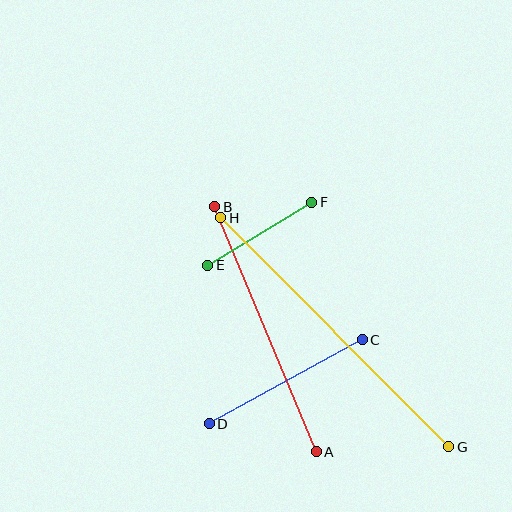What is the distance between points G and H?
The distance is approximately 323 pixels.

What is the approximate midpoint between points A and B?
The midpoint is at approximately (265, 329) pixels.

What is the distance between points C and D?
The distance is approximately 174 pixels.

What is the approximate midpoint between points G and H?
The midpoint is at approximately (335, 332) pixels.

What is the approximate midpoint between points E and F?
The midpoint is at approximately (260, 234) pixels.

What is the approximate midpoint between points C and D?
The midpoint is at approximately (286, 382) pixels.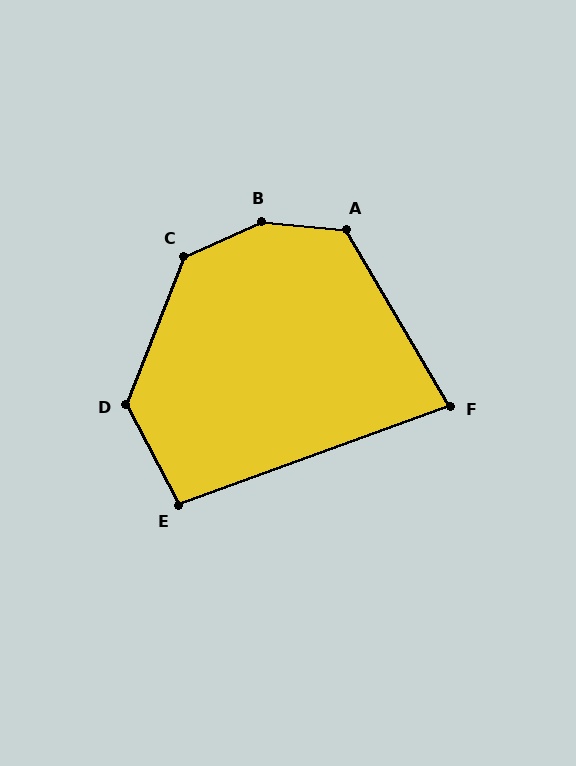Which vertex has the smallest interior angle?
F, at approximately 80 degrees.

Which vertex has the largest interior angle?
B, at approximately 150 degrees.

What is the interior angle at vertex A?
Approximately 126 degrees (obtuse).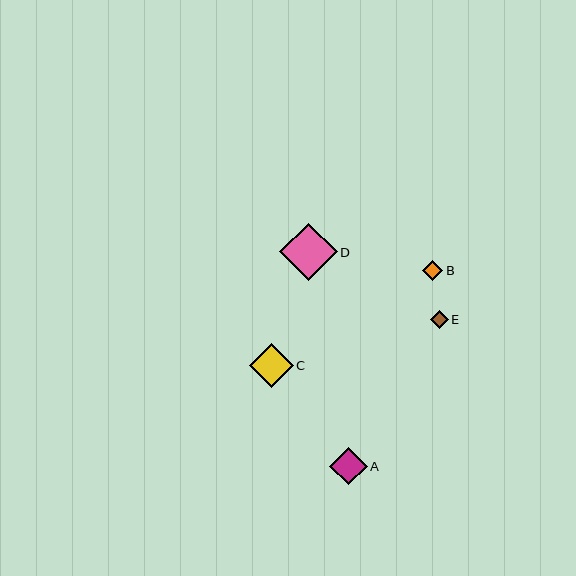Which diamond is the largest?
Diamond D is the largest with a size of approximately 57 pixels.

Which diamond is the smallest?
Diamond E is the smallest with a size of approximately 18 pixels.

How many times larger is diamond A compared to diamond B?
Diamond A is approximately 1.8 times the size of diamond B.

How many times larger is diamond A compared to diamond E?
Diamond A is approximately 2.1 times the size of diamond E.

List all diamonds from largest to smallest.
From largest to smallest: D, C, A, B, E.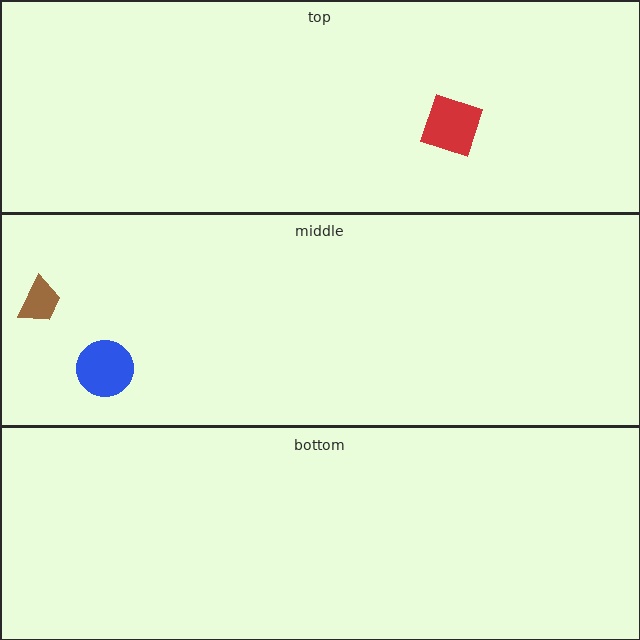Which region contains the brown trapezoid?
The middle region.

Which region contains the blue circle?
The middle region.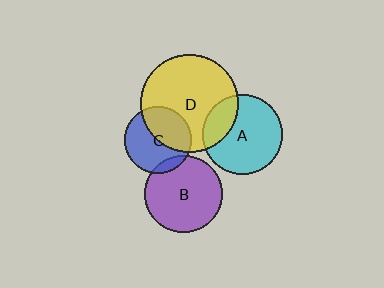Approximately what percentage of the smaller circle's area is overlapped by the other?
Approximately 10%.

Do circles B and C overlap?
Yes.